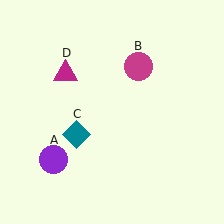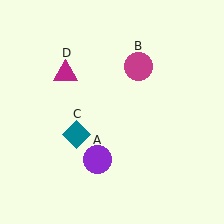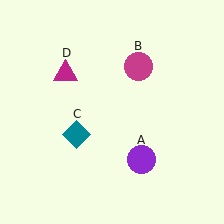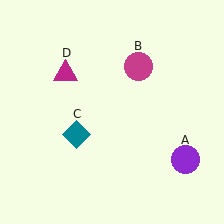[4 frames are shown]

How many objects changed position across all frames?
1 object changed position: purple circle (object A).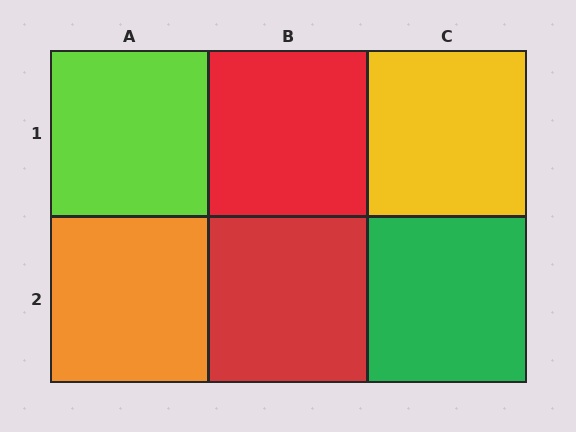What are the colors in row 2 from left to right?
Orange, red, green.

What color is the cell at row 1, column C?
Yellow.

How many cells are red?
2 cells are red.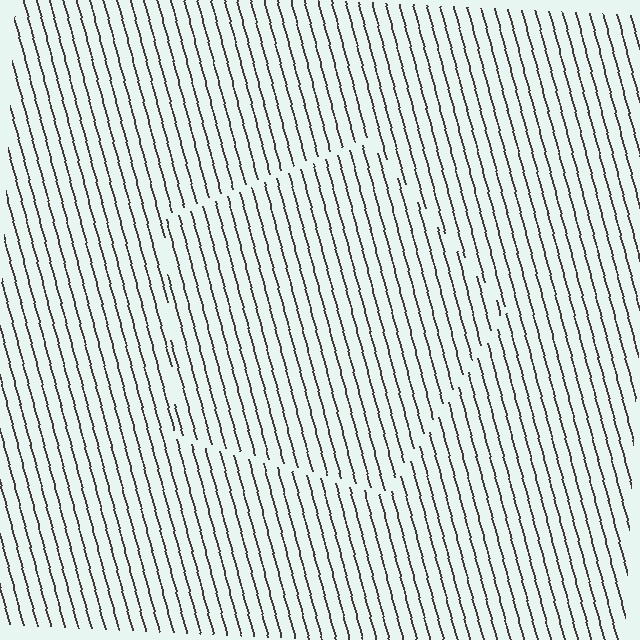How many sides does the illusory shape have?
5 sides — the line-ends trace a pentagon.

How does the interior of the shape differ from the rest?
The interior of the shape contains the same grating, shifted by half a period — the contour is defined by the phase discontinuity where line-ends from the inner and outer gratings abut.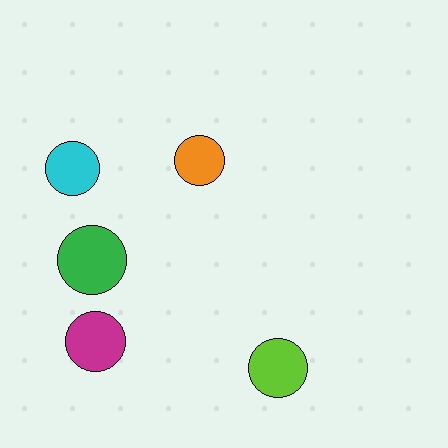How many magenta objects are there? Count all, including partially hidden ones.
There is 1 magenta object.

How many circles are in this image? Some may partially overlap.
There are 5 circles.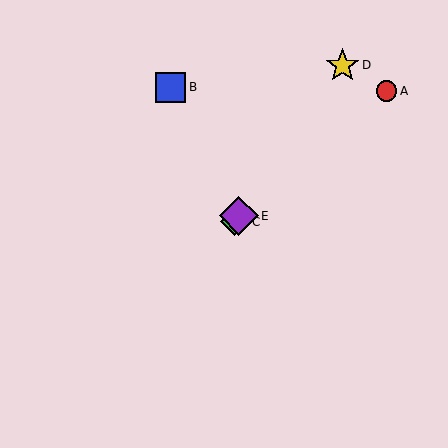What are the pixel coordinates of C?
Object C is at (235, 222).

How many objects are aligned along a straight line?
3 objects (C, D, E) are aligned along a straight line.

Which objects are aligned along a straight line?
Objects C, D, E are aligned along a straight line.